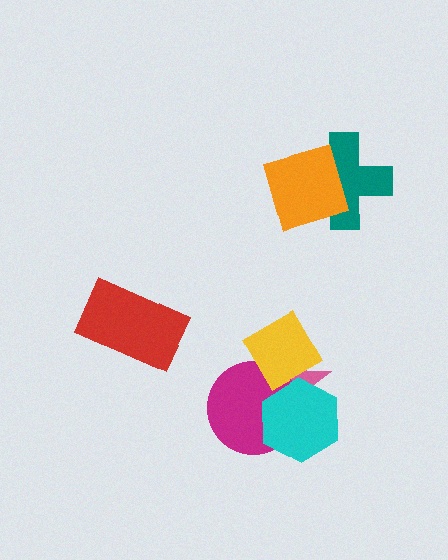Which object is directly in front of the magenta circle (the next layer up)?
The cyan hexagon is directly in front of the magenta circle.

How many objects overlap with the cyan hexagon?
3 objects overlap with the cyan hexagon.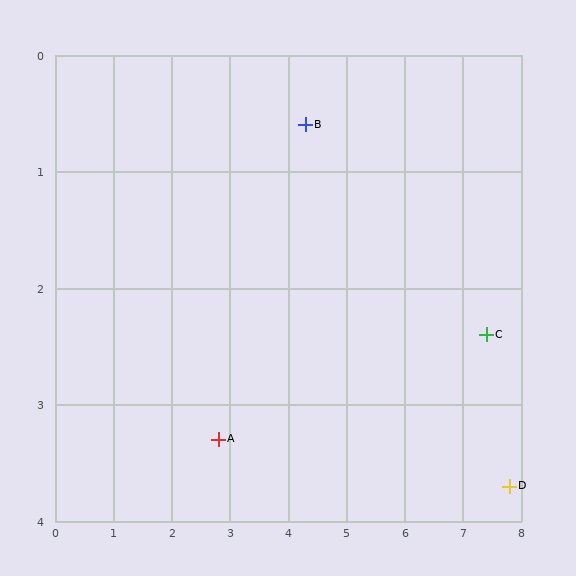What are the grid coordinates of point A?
Point A is at approximately (2.8, 3.3).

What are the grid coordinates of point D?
Point D is at approximately (7.8, 3.7).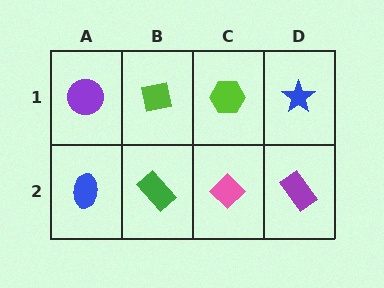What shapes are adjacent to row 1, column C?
A pink diamond (row 2, column C), a lime square (row 1, column B), a blue star (row 1, column D).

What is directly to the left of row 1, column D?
A lime hexagon.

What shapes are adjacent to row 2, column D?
A blue star (row 1, column D), a pink diamond (row 2, column C).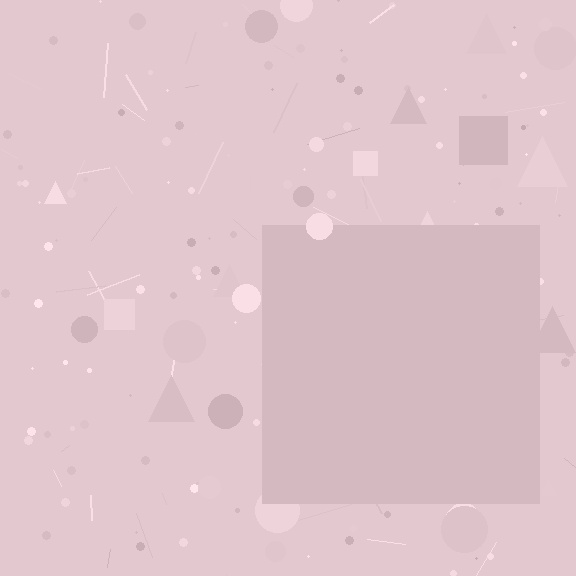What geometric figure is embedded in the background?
A square is embedded in the background.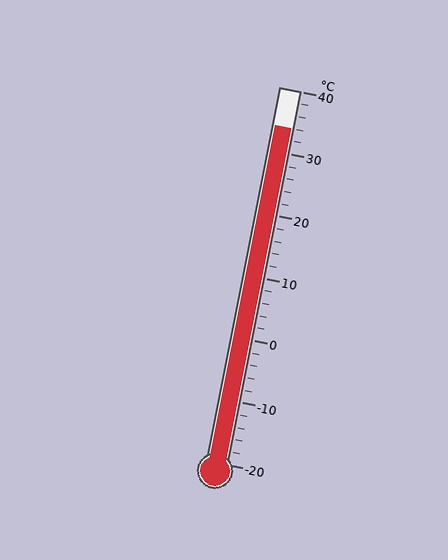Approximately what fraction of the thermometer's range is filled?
The thermometer is filled to approximately 90% of its range.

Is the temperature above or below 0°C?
The temperature is above 0°C.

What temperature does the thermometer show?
The thermometer shows approximately 34°C.